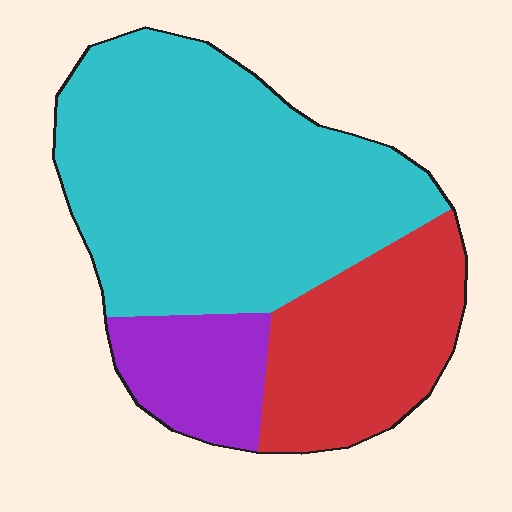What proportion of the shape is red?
Red covers around 25% of the shape.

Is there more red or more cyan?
Cyan.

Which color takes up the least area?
Purple, at roughly 15%.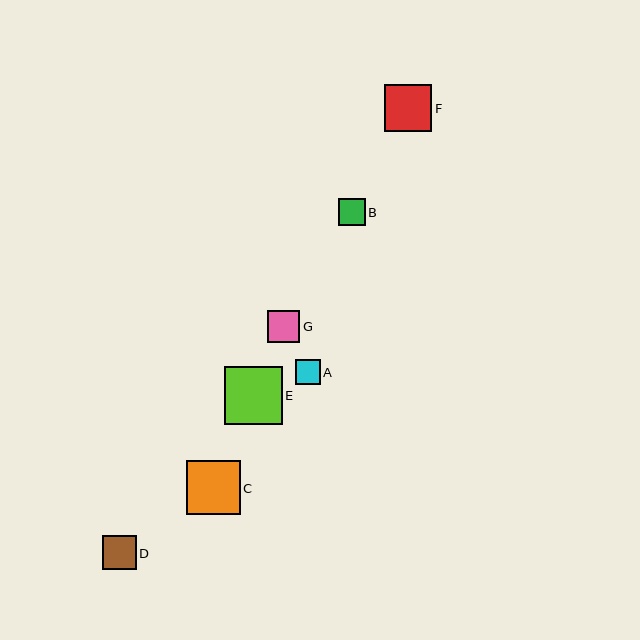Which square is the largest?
Square E is the largest with a size of approximately 58 pixels.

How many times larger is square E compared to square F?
Square E is approximately 1.2 times the size of square F.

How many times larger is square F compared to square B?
Square F is approximately 1.8 times the size of square B.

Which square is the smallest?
Square A is the smallest with a size of approximately 25 pixels.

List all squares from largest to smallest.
From largest to smallest: E, C, F, D, G, B, A.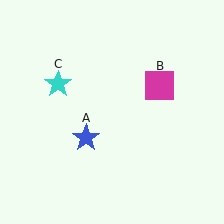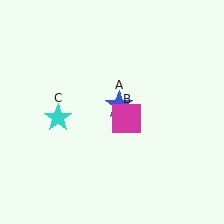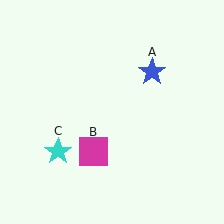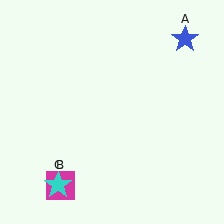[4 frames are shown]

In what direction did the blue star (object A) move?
The blue star (object A) moved up and to the right.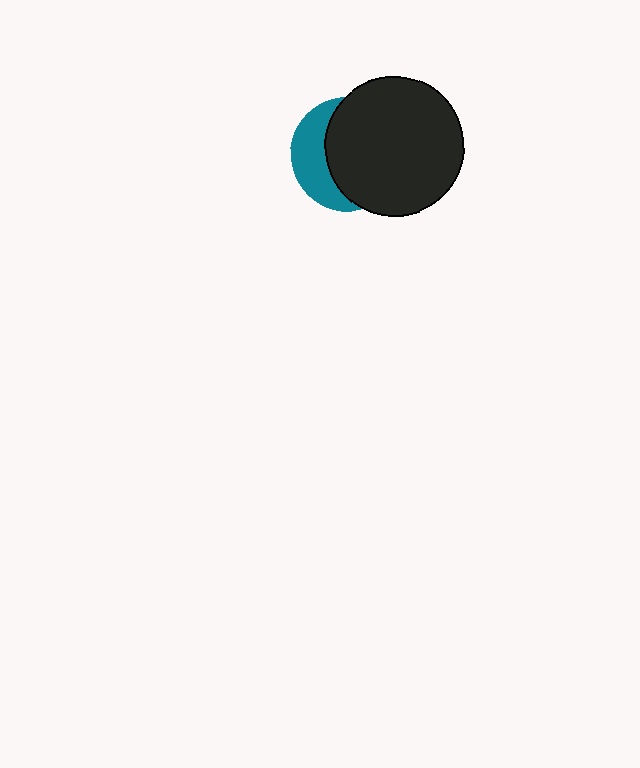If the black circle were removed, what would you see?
You would see the complete teal circle.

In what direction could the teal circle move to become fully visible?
The teal circle could move left. That would shift it out from behind the black circle entirely.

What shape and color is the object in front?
The object in front is a black circle.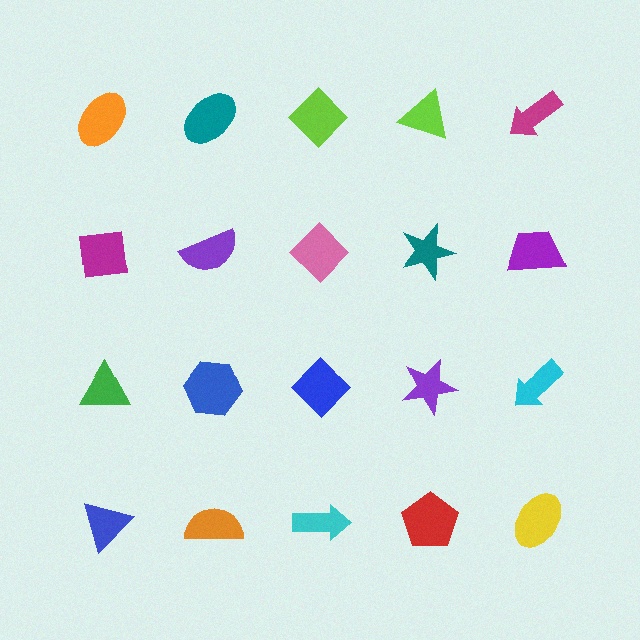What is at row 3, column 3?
A blue diamond.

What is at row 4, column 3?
A cyan arrow.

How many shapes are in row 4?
5 shapes.